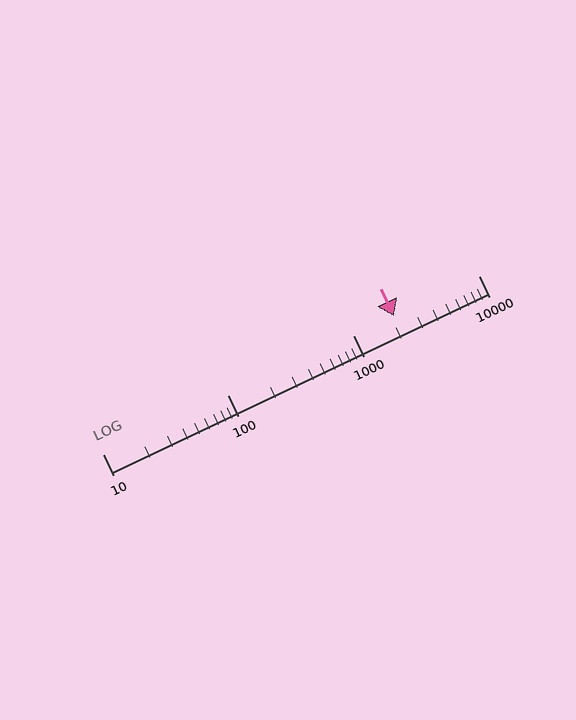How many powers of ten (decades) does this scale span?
The scale spans 3 decades, from 10 to 10000.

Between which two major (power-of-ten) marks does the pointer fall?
The pointer is between 1000 and 10000.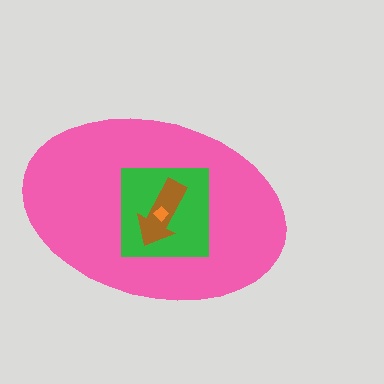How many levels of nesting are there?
4.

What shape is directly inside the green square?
The brown arrow.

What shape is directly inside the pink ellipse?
The green square.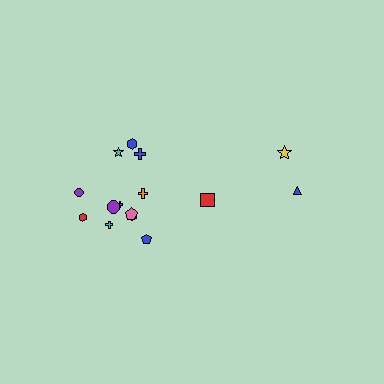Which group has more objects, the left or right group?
The left group.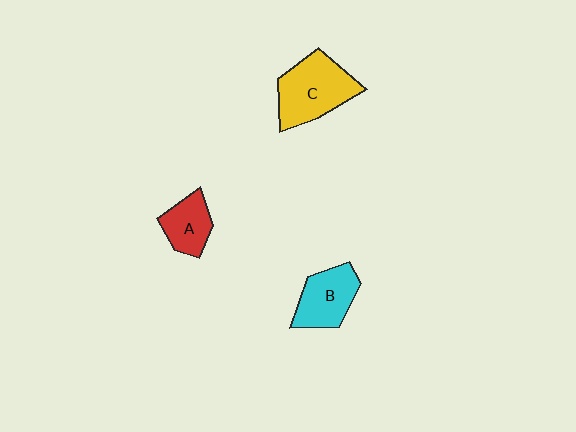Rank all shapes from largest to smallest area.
From largest to smallest: C (yellow), B (cyan), A (red).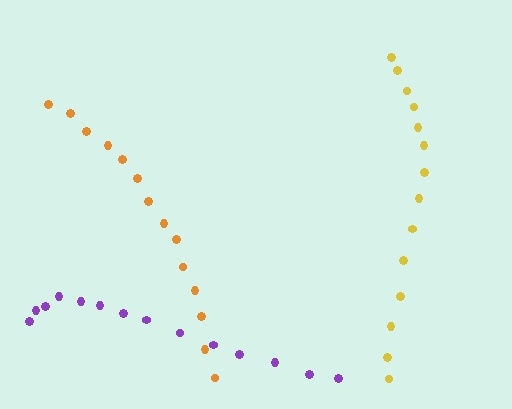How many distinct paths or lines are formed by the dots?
There are 3 distinct paths.